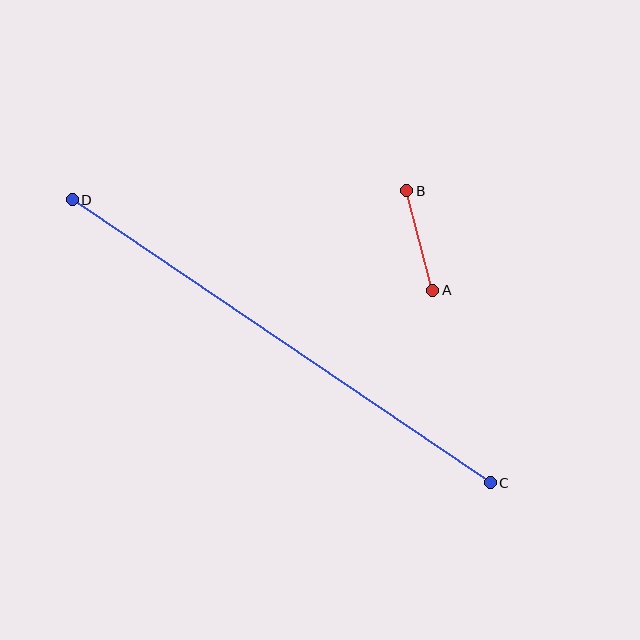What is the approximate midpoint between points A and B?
The midpoint is at approximately (420, 241) pixels.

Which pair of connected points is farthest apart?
Points C and D are farthest apart.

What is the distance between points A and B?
The distance is approximately 103 pixels.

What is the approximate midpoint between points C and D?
The midpoint is at approximately (281, 341) pixels.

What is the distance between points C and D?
The distance is approximately 505 pixels.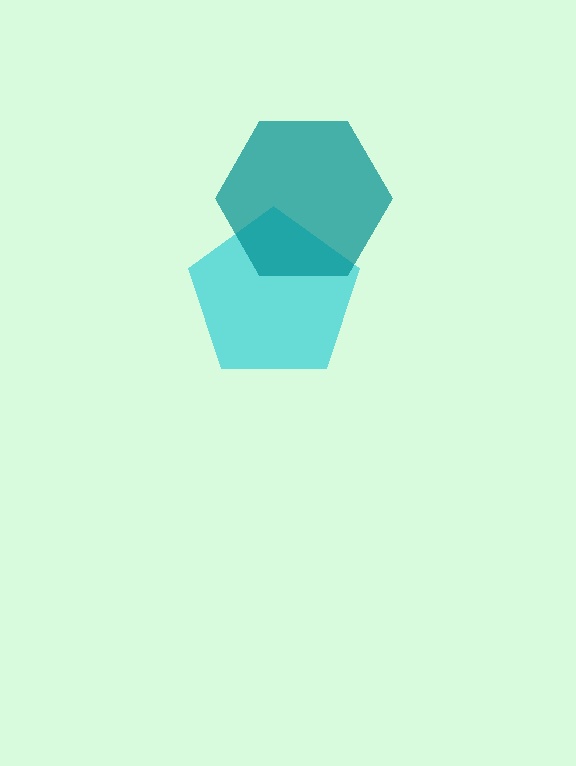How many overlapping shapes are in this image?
There are 2 overlapping shapes in the image.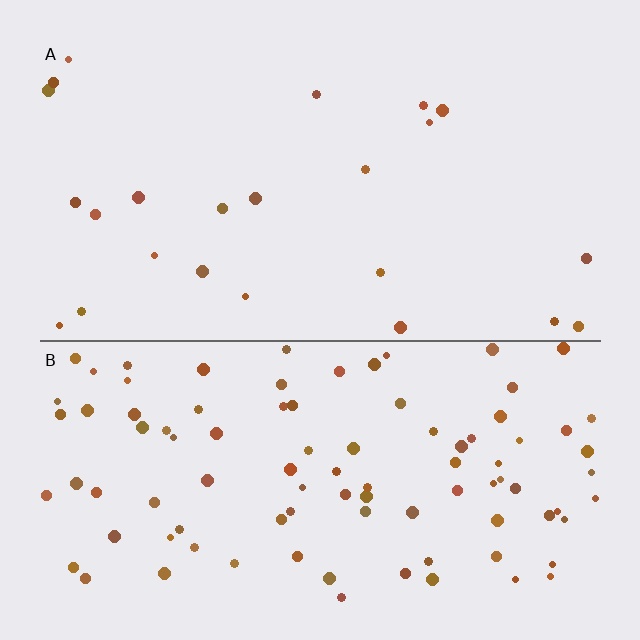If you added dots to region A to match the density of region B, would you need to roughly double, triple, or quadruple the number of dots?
Approximately quadruple.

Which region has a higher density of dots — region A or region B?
B (the bottom).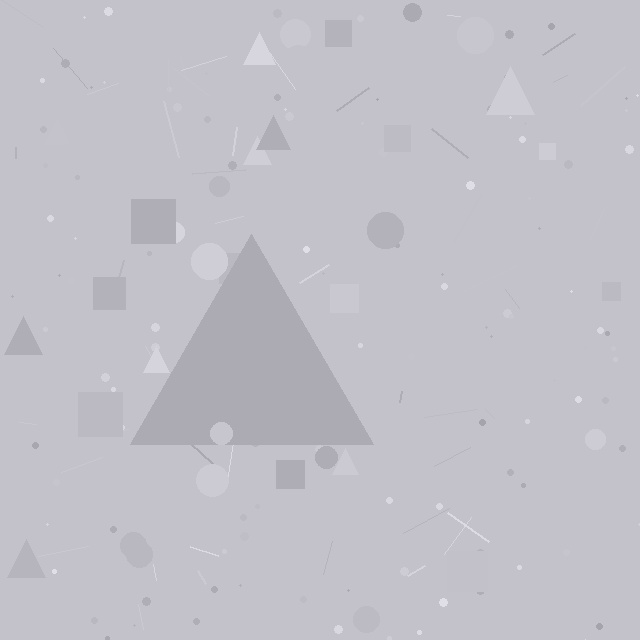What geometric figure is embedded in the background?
A triangle is embedded in the background.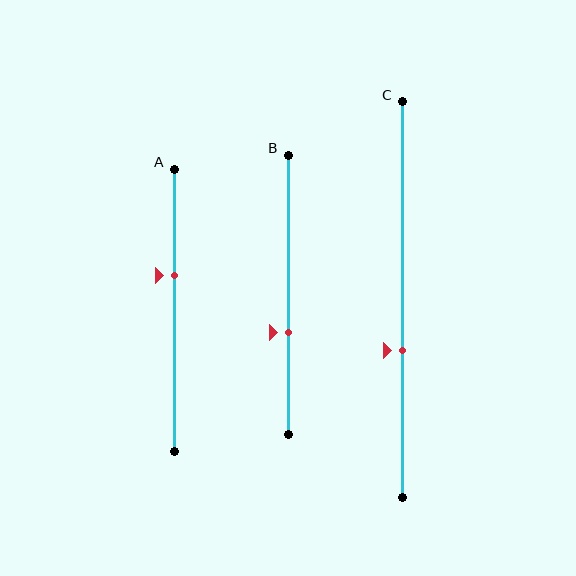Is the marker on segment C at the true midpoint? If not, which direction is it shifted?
No, the marker on segment C is shifted downward by about 13% of the segment length.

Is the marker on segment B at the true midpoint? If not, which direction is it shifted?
No, the marker on segment B is shifted downward by about 14% of the segment length.